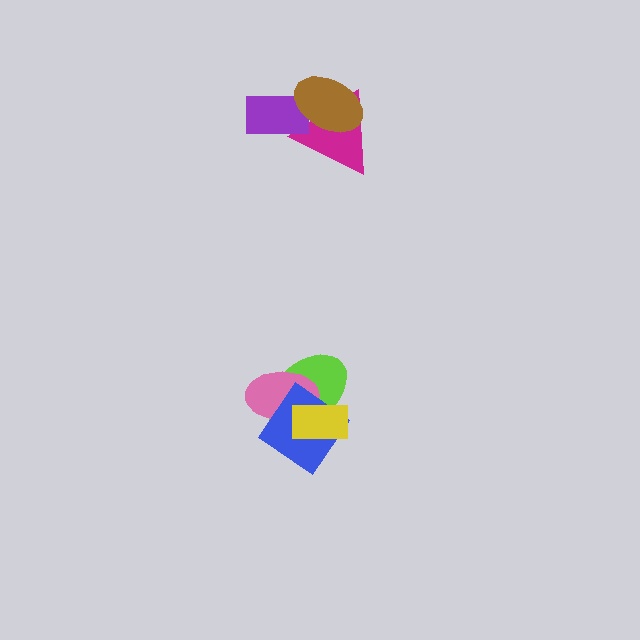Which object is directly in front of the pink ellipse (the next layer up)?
The blue diamond is directly in front of the pink ellipse.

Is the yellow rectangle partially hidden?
No, no other shape covers it.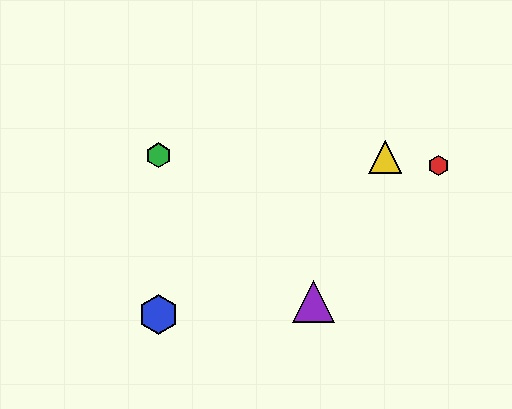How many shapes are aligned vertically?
2 shapes (the blue hexagon, the green hexagon) are aligned vertically.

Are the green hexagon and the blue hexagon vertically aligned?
Yes, both are at x≈158.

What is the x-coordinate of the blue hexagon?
The blue hexagon is at x≈158.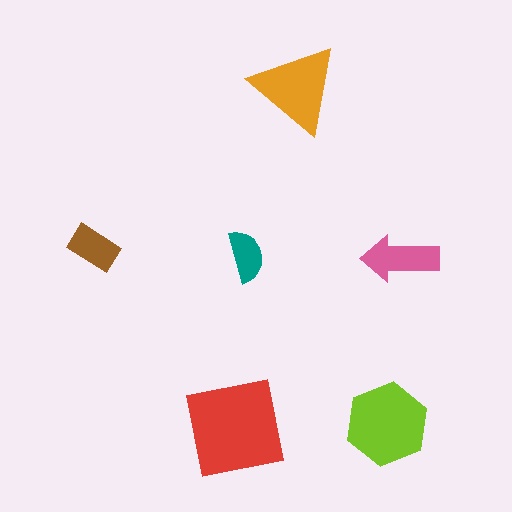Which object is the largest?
The red square.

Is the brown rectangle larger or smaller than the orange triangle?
Smaller.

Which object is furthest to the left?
The brown rectangle is leftmost.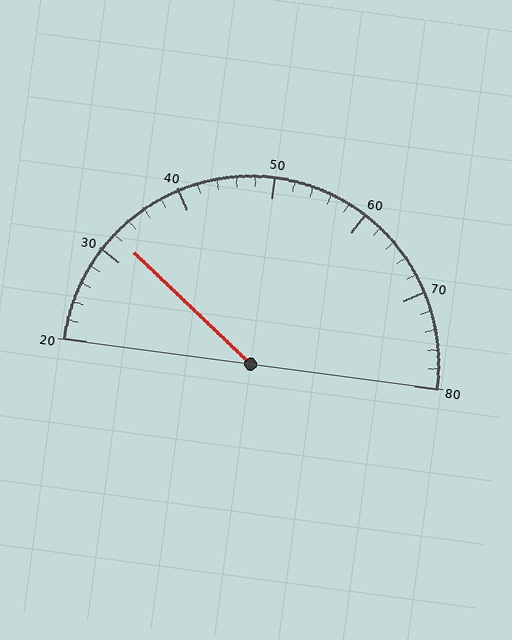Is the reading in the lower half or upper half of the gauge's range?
The reading is in the lower half of the range (20 to 80).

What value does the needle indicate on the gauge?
The needle indicates approximately 32.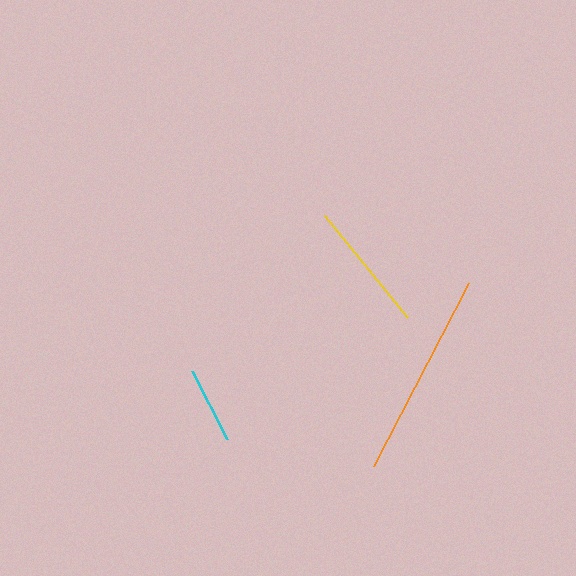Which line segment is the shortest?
The cyan line is the shortest at approximately 76 pixels.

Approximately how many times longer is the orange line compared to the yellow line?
The orange line is approximately 1.6 times the length of the yellow line.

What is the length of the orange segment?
The orange segment is approximately 207 pixels long.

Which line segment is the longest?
The orange line is the longest at approximately 207 pixels.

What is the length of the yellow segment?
The yellow segment is approximately 132 pixels long.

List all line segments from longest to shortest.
From longest to shortest: orange, yellow, cyan.